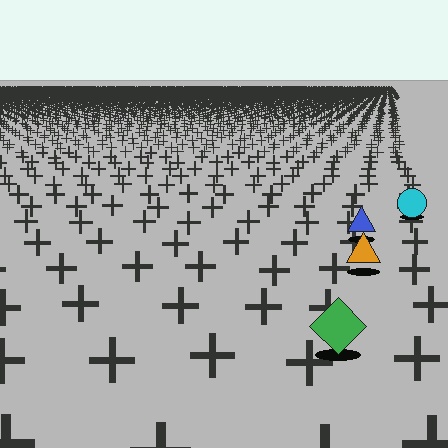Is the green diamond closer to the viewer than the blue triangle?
Yes. The green diamond is closer — you can tell from the texture gradient: the ground texture is coarser near it.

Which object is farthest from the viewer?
The cyan circle is farthest from the viewer. It appears smaller and the ground texture around it is denser.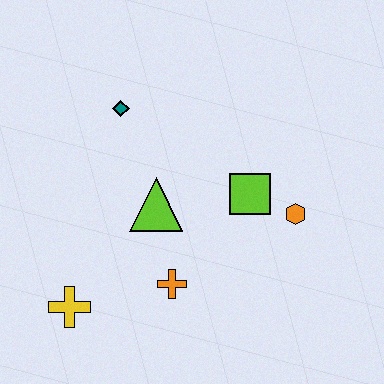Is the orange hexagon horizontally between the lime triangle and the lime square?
No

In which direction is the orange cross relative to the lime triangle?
The orange cross is below the lime triangle.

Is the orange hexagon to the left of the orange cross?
No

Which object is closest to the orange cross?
The lime triangle is closest to the orange cross.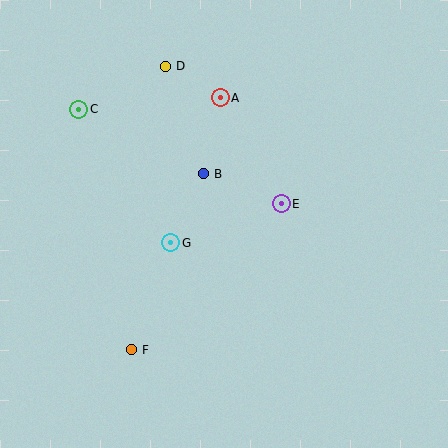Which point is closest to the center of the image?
Point B at (203, 174) is closest to the center.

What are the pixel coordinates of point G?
Point G is at (171, 243).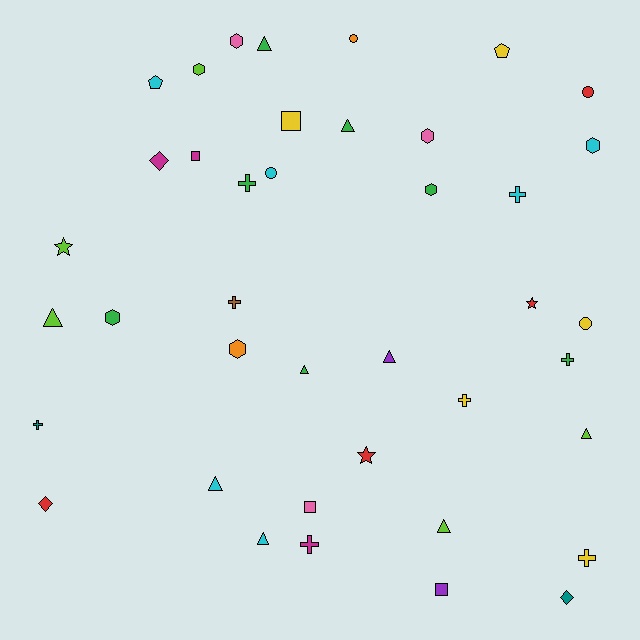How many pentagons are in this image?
There are 2 pentagons.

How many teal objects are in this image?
There are 2 teal objects.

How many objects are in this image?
There are 40 objects.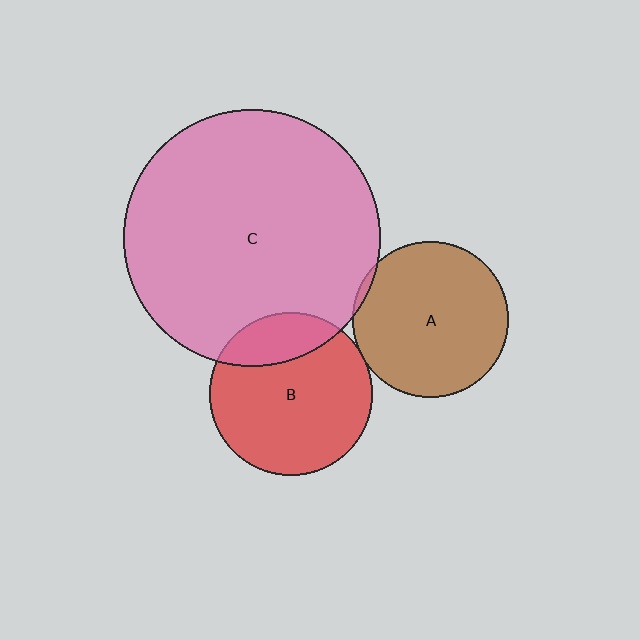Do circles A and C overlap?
Yes.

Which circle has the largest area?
Circle C (pink).